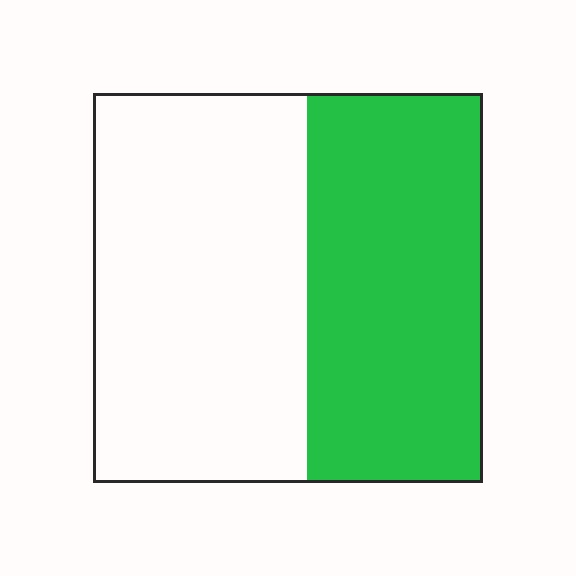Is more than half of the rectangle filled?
No.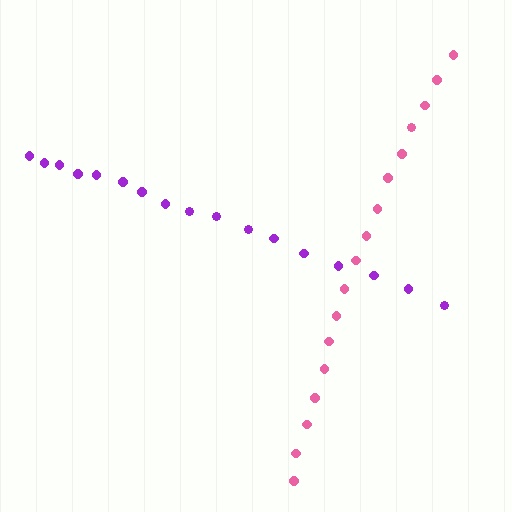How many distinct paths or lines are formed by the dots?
There are 2 distinct paths.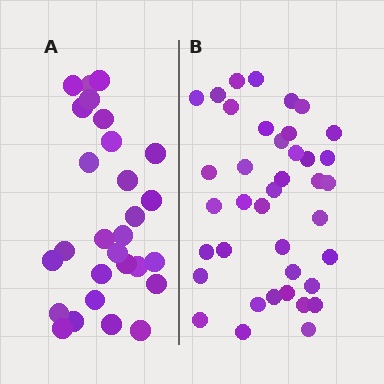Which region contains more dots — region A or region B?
Region B (the right region) has more dots.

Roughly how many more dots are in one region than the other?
Region B has roughly 12 or so more dots than region A.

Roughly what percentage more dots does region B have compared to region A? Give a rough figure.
About 40% more.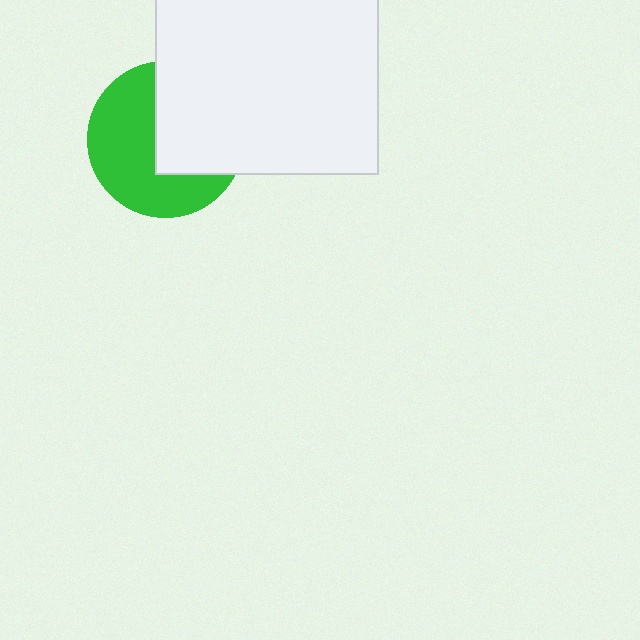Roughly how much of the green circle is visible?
About half of it is visible (roughly 55%).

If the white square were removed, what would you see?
You would see the complete green circle.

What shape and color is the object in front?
The object in front is a white square.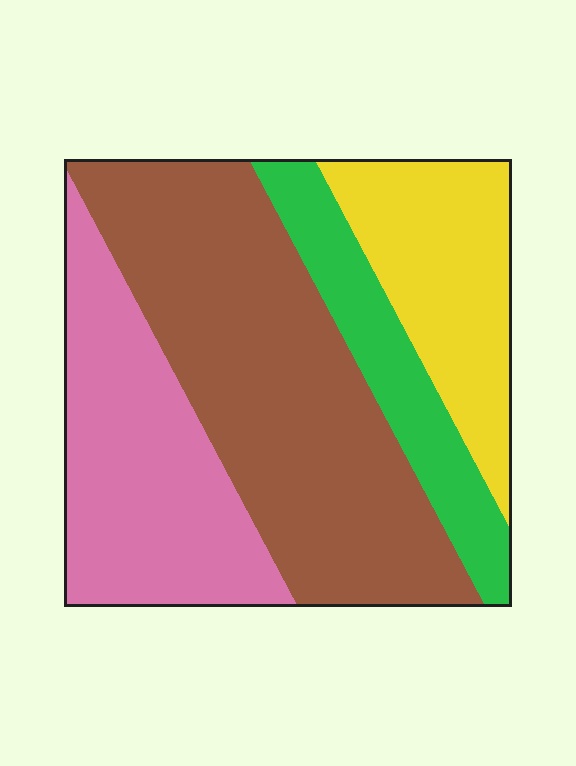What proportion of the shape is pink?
Pink covers 26% of the shape.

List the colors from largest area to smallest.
From largest to smallest: brown, pink, yellow, green.